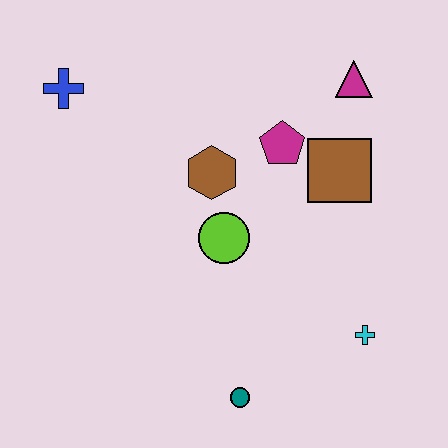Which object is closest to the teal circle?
The cyan cross is closest to the teal circle.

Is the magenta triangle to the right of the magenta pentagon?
Yes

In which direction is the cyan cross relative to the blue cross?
The cyan cross is to the right of the blue cross.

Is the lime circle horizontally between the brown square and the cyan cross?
No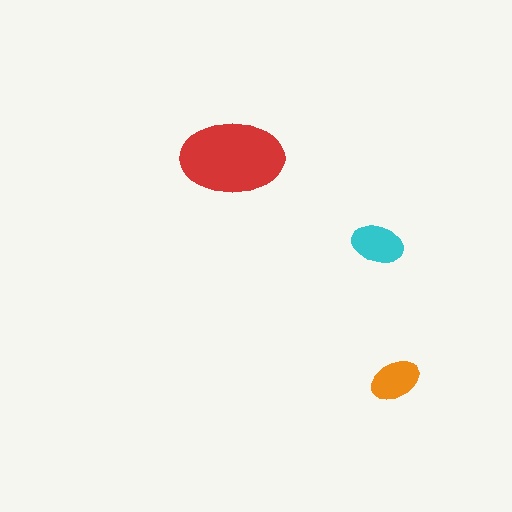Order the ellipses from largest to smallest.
the red one, the cyan one, the orange one.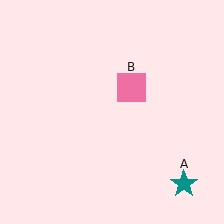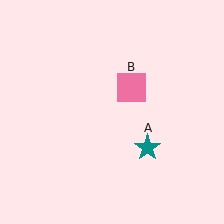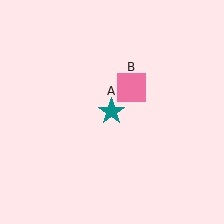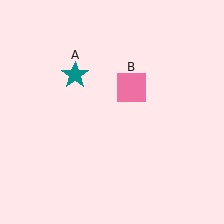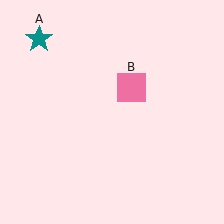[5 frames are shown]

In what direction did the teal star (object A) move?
The teal star (object A) moved up and to the left.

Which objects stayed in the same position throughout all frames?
Pink square (object B) remained stationary.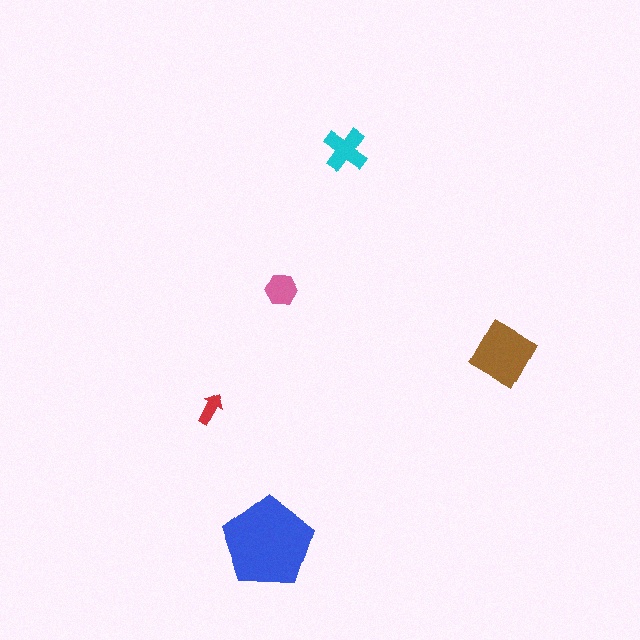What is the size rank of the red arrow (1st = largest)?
5th.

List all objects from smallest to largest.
The red arrow, the pink hexagon, the cyan cross, the brown square, the blue pentagon.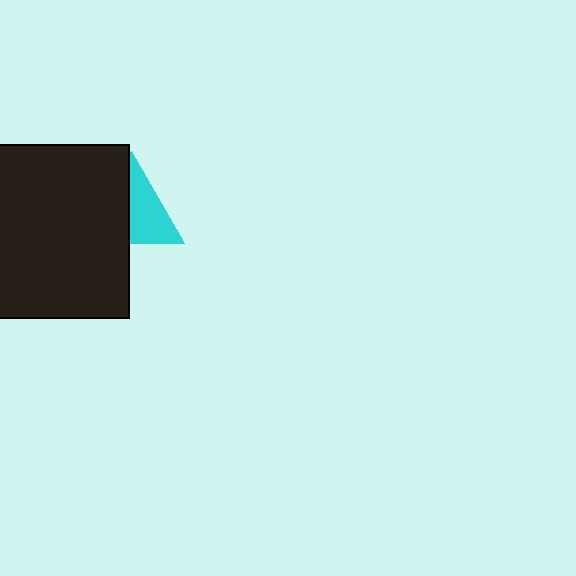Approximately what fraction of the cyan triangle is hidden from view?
Roughly 47% of the cyan triangle is hidden behind the black square.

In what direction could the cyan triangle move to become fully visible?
The cyan triangle could move right. That would shift it out from behind the black square entirely.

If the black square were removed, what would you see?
You would see the complete cyan triangle.